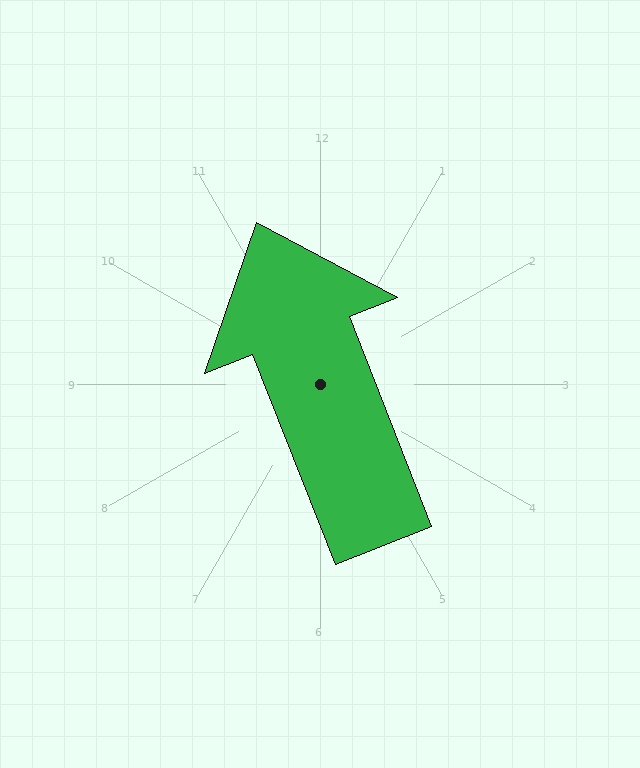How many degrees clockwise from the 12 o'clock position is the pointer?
Approximately 338 degrees.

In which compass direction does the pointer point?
North.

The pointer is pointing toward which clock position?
Roughly 11 o'clock.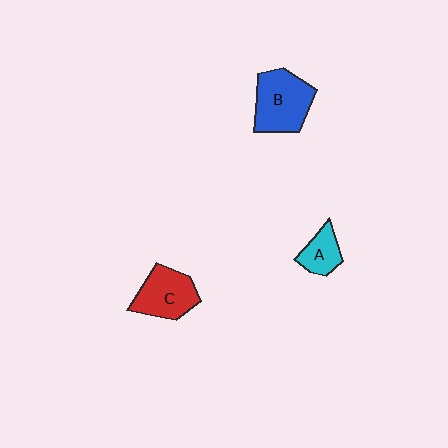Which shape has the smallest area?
Shape A (cyan).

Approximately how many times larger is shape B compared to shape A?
Approximately 2.1 times.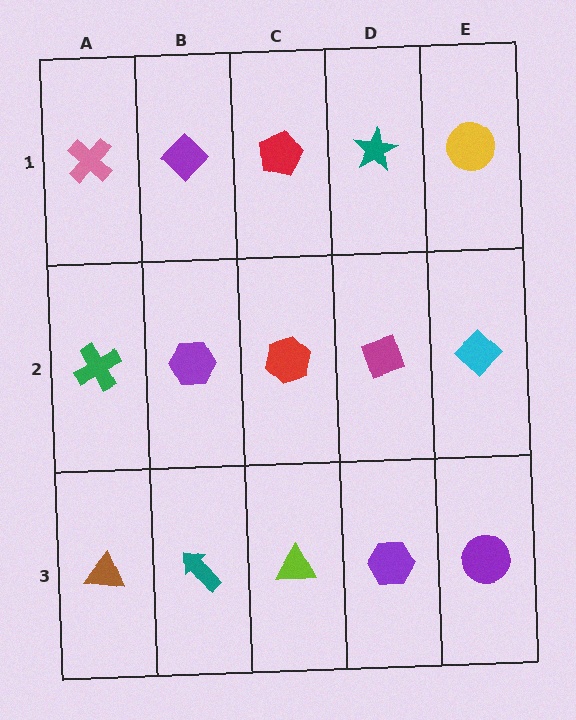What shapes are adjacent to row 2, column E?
A yellow circle (row 1, column E), a purple circle (row 3, column E), a magenta diamond (row 2, column D).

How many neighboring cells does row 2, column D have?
4.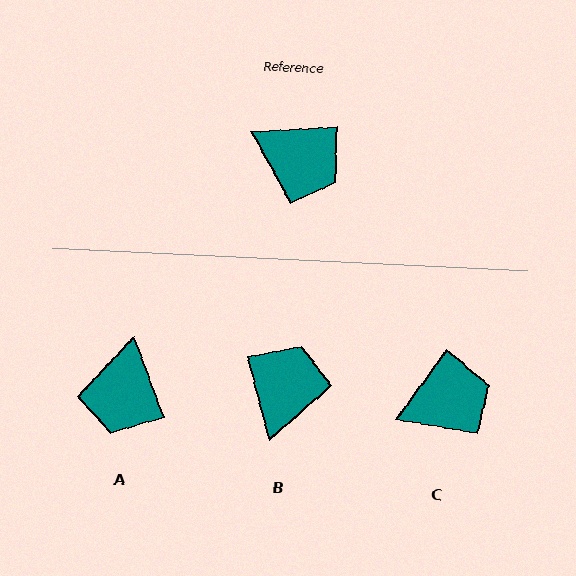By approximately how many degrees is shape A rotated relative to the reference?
Approximately 73 degrees clockwise.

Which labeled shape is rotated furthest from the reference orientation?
B, about 102 degrees away.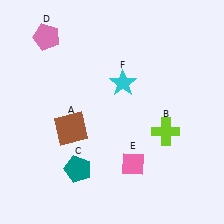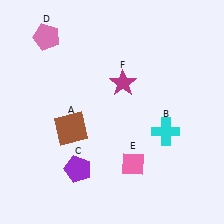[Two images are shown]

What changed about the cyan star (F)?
In Image 1, F is cyan. In Image 2, it changed to magenta.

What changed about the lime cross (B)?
In Image 1, B is lime. In Image 2, it changed to cyan.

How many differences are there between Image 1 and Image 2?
There are 3 differences between the two images.